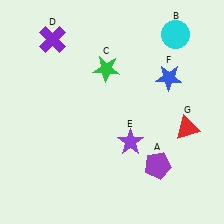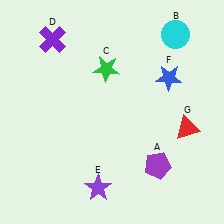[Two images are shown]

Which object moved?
The purple star (E) moved down.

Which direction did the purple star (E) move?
The purple star (E) moved down.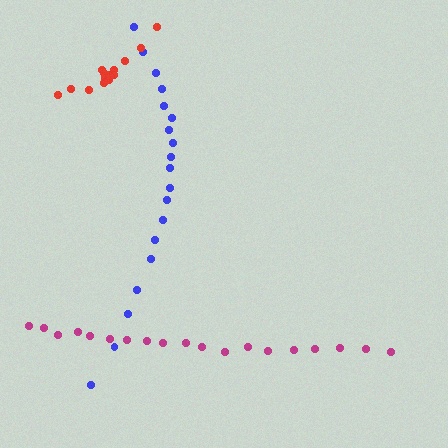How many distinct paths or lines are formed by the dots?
There are 3 distinct paths.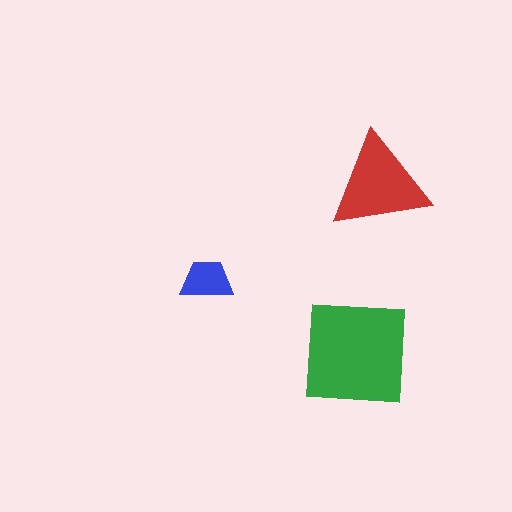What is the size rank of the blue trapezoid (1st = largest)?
3rd.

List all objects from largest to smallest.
The green square, the red triangle, the blue trapezoid.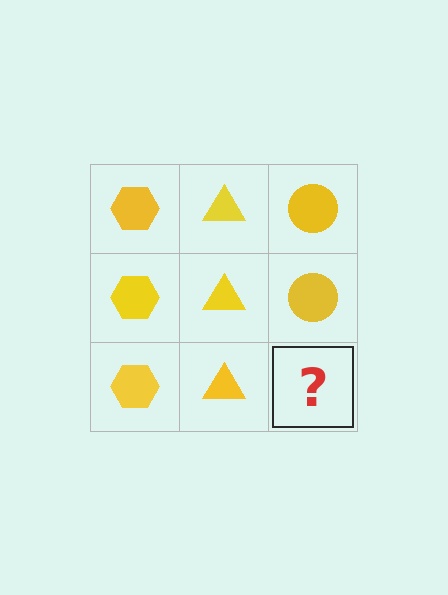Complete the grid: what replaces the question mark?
The question mark should be replaced with a yellow circle.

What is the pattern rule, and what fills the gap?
The rule is that each column has a consistent shape. The gap should be filled with a yellow circle.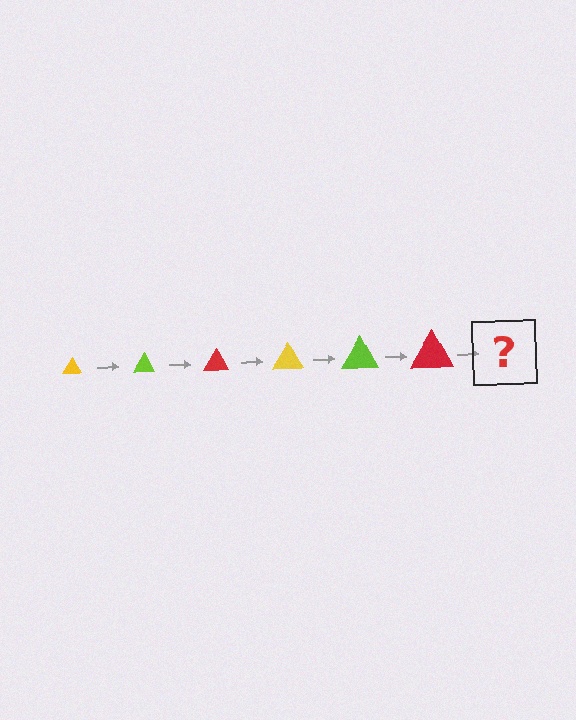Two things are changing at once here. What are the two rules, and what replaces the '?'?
The two rules are that the triangle grows larger each step and the color cycles through yellow, lime, and red. The '?' should be a yellow triangle, larger than the previous one.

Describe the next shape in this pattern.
It should be a yellow triangle, larger than the previous one.